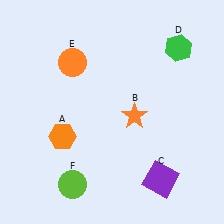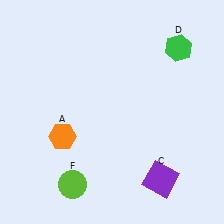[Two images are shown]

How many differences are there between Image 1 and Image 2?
There are 2 differences between the two images.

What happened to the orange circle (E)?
The orange circle (E) was removed in Image 2. It was in the top-left area of Image 1.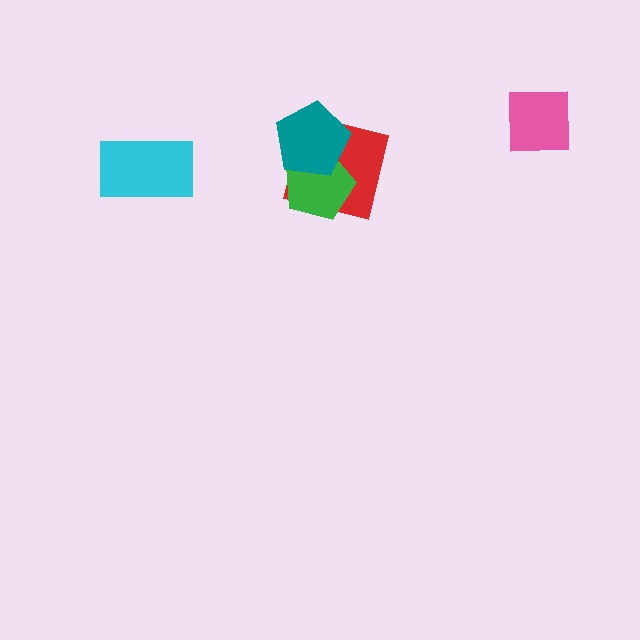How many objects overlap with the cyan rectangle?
0 objects overlap with the cyan rectangle.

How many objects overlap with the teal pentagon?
2 objects overlap with the teal pentagon.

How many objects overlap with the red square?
2 objects overlap with the red square.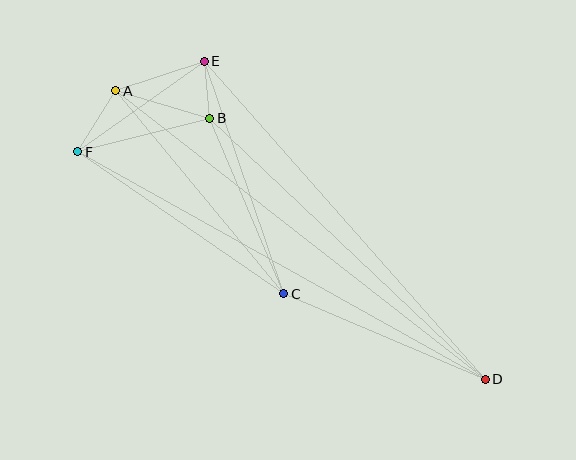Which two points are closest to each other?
Points B and E are closest to each other.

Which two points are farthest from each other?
Points A and D are farthest from each other.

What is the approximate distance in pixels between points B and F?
The distance between B and F is approximately 136 pixels.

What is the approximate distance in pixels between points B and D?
The distance between B and D is approximately 379 pixels.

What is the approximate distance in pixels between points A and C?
The distance between A and C is approximately 263 pixels.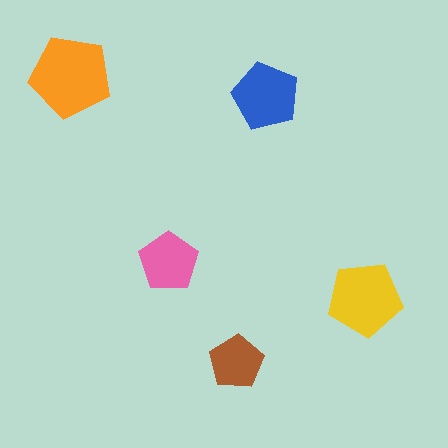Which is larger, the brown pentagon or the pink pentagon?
The pink one.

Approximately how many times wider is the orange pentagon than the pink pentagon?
About 1.5 times wider.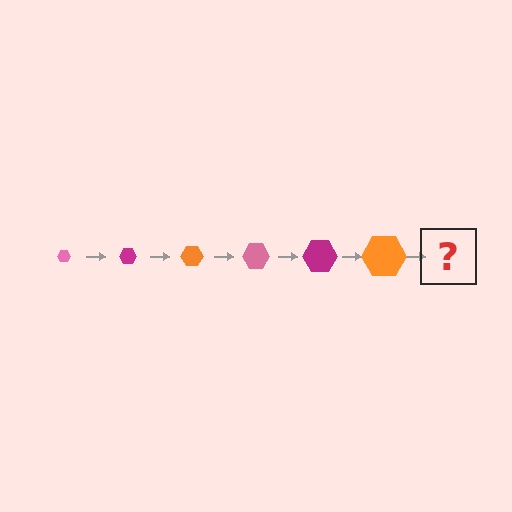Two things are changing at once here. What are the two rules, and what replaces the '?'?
The two rules are that the hexagon grows larger each step and the color cycles through pink, magenta, and orange. The '?' should be a pink hexagon, larger than the previous one.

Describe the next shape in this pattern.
It should be a pink hexagon, larger than the previous one.